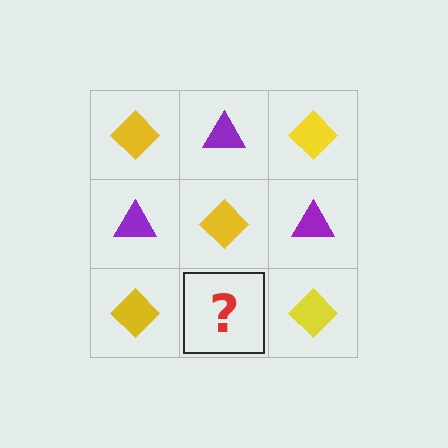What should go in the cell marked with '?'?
The missing cell should contain a purple triangle.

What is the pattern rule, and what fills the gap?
The rule is that it alternates yellow diamond and purple triangle in a checkerboard pattern. The gap should be filled with a purple triangle.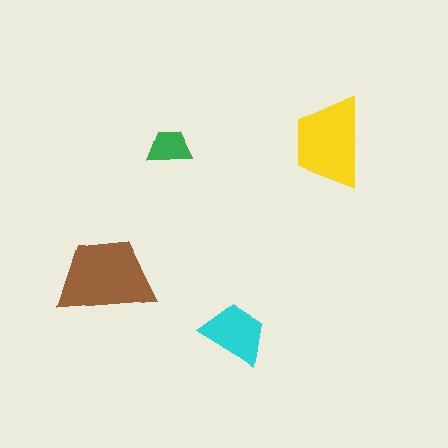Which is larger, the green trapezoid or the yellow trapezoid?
The yellow one.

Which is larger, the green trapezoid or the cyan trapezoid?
The cyan one.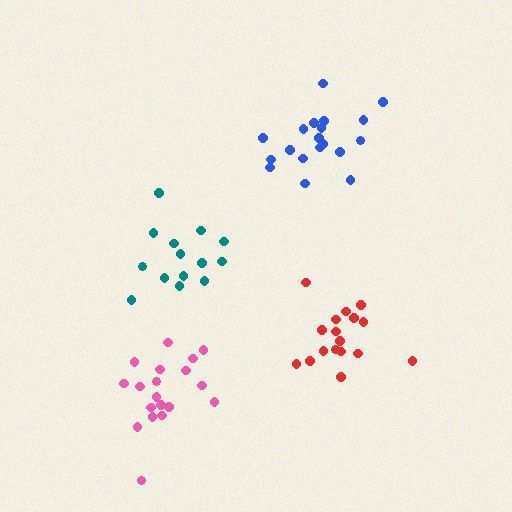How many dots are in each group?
Group 1: 14 dots, Group 2: 17 dots, Group 3: 19 dots, Group 4: 19 dots (69 total).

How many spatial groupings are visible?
There are 4 spatial groupings.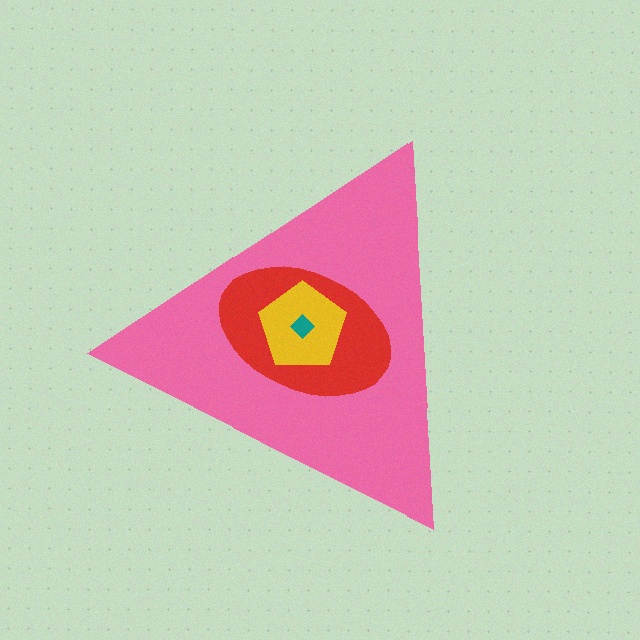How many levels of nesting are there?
4.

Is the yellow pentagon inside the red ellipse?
Yes.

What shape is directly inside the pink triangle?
The red ellipse.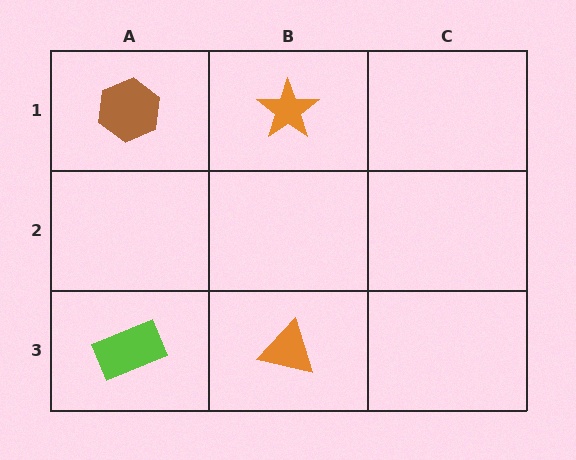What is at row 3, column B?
An orange triangle.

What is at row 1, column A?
A brown hexagon.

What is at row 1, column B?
An orange star.